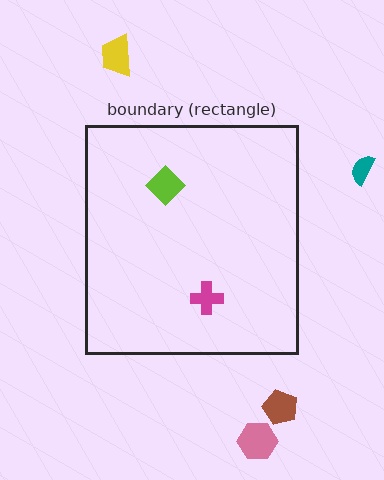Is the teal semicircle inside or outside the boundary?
Outside.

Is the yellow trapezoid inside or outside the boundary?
Outside.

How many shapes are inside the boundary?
2 inside, 4 outside.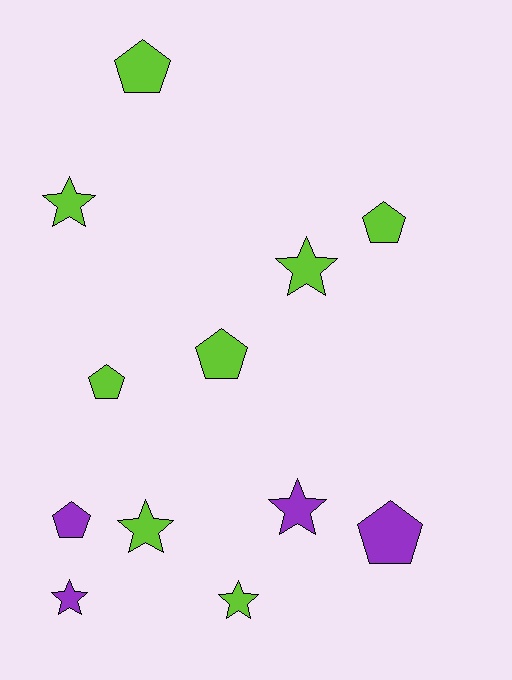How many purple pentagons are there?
There are 2 purple pentagons.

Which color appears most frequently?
Lime, with 8 objects.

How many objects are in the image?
There are 12 objects.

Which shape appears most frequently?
Star, with 6 objects.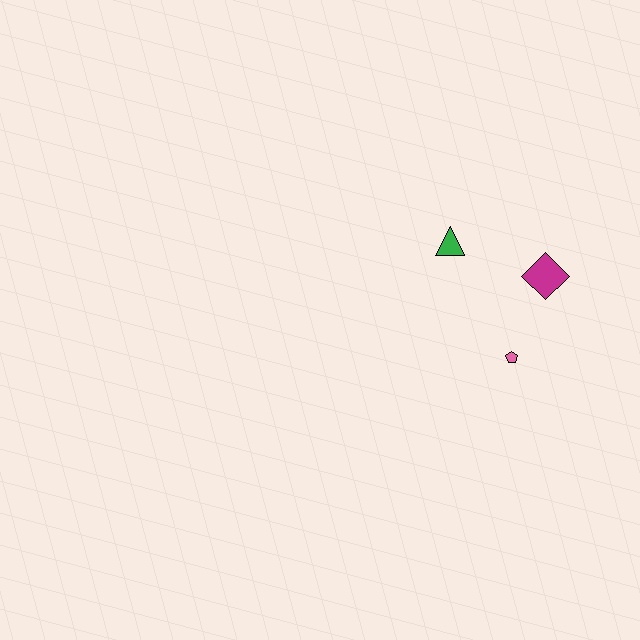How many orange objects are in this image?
There are no orange objects.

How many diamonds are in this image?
There is 1 diamond.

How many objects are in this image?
There are 3 objects.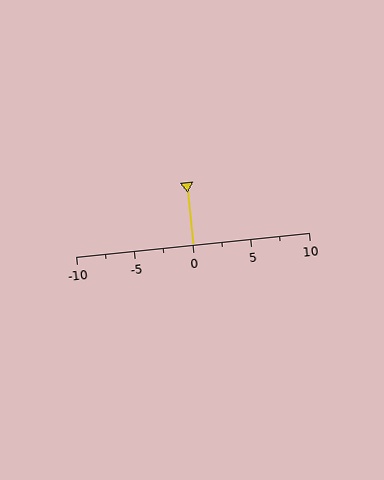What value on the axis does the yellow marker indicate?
The marker indicates approximately 0.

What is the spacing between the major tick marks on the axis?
The major ticks are spaced 5 apart.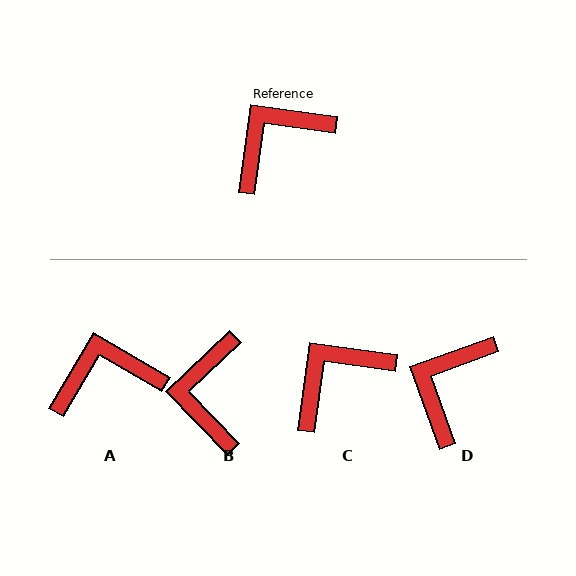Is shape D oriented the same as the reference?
No, it is off by about 28 degrees.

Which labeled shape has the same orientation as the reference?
C.